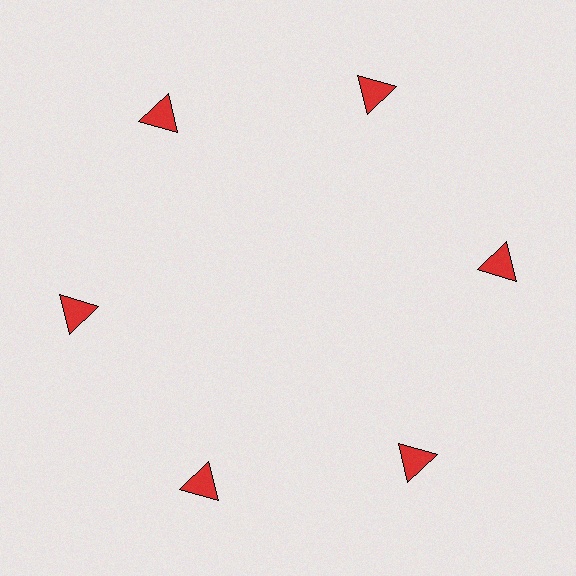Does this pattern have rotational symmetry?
Yes, this pattern has 6-fold rotational symmetry. It looks the same after rotating 60 degrees around the center.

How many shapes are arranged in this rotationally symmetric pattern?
There are 6 shapes, arranged in 6 groups of 1.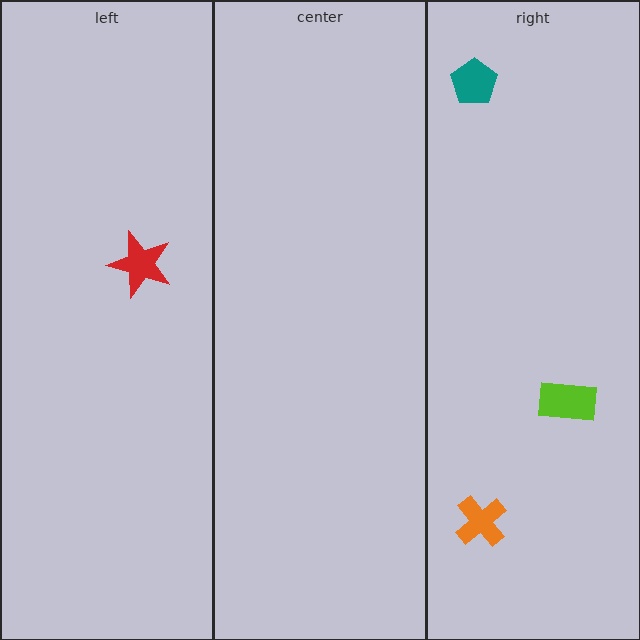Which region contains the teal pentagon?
The right region.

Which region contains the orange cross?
The right region.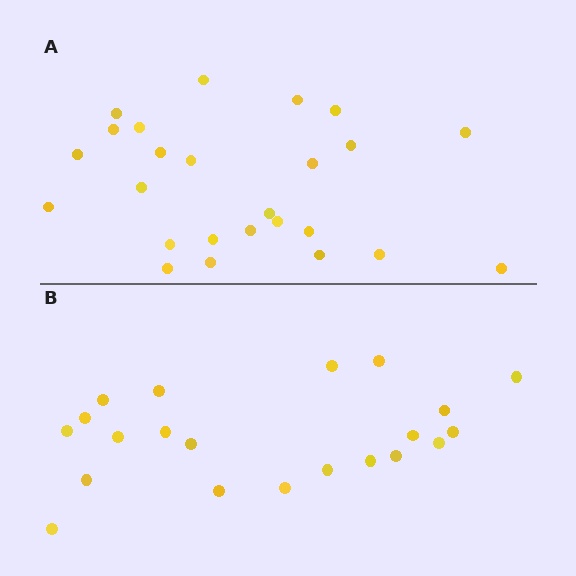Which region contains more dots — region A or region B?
Region A (the top region) has more dots.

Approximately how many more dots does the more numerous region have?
Region A has about 4 more dots than region B.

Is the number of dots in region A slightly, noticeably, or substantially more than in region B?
Region A has only slightly more — the two regions are fairly close. The ratio is roughly 1.2 to 1.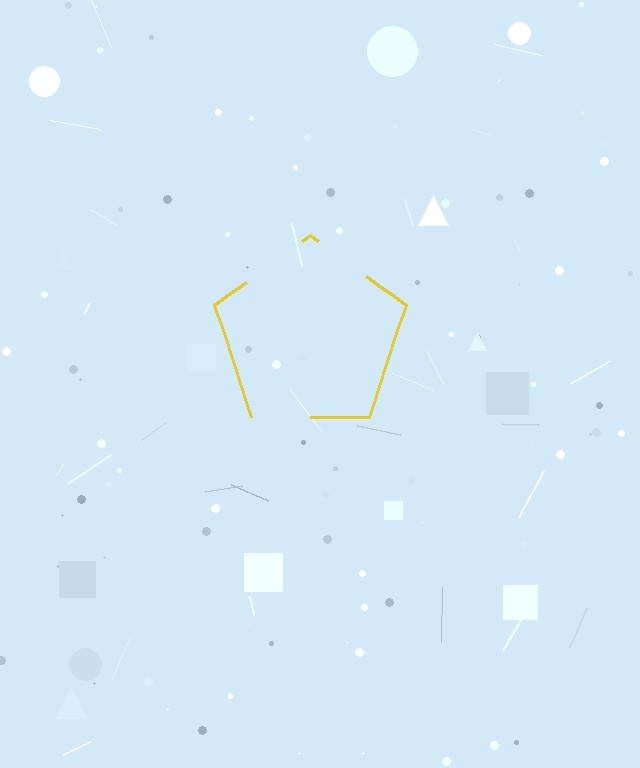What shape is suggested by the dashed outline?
The dashed outline suggests a pentagon.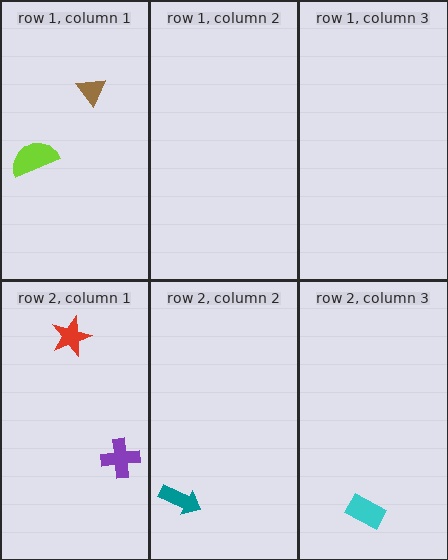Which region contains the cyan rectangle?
The row 2, column 3 region.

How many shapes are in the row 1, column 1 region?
2.